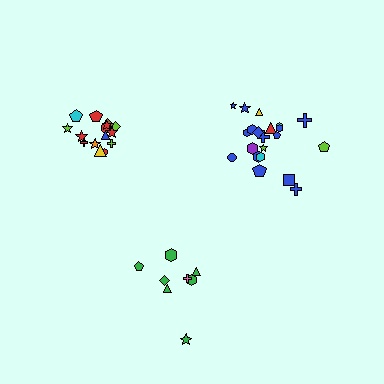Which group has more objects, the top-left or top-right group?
The top-right group.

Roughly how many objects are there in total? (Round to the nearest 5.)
Roughly 45 objects in total.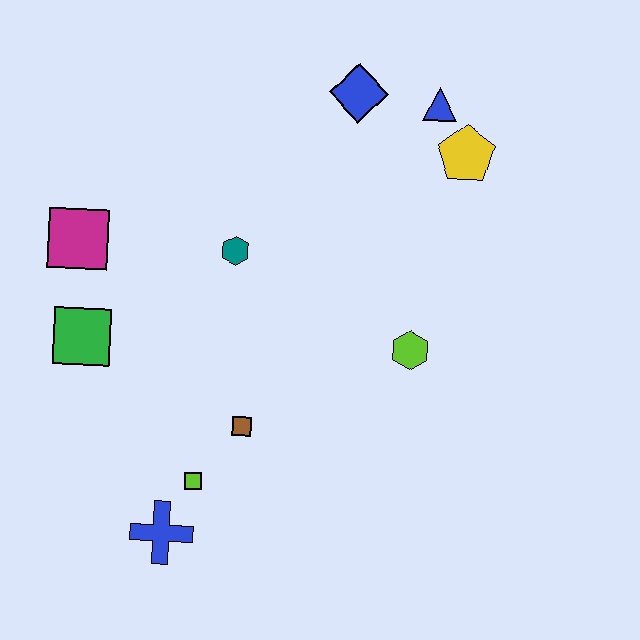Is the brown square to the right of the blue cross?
Yes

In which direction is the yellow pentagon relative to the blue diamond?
The yellow pentagon is to the right of the blue diamond.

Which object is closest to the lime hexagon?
The brown square is closest to the lime hexagon.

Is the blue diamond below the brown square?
No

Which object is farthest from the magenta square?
The yellow pentagon is farthest from the magenta square.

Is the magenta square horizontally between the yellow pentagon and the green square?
No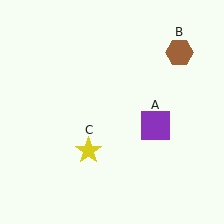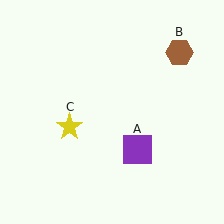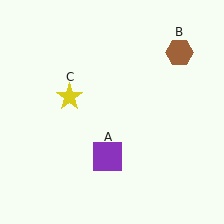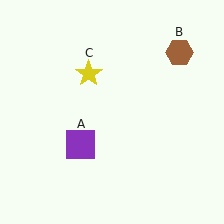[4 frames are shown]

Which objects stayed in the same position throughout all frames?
Brown hexagon (object B) remained stationary.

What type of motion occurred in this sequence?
The purple square (object A), yellow star (object C) rotated clockwise around the center of the scene.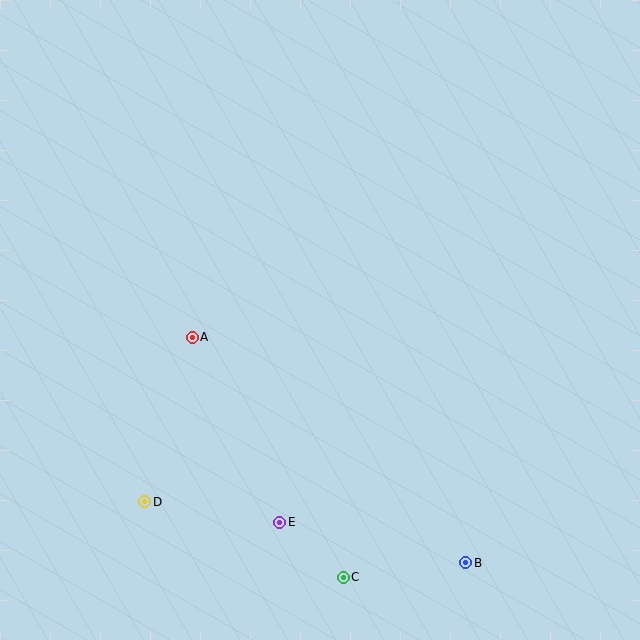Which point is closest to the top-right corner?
Point A is closest to the top-right corner.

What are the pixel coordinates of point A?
Point A is at (192, 337).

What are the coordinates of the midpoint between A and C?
The midpoint between A and C is at (268, 457).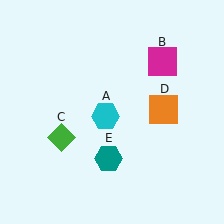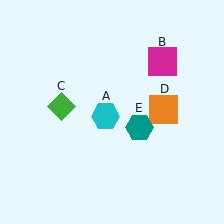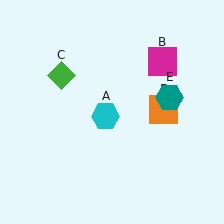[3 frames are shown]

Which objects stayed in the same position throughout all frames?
Cyan hexagon (object A) and magenta square (object B) and orange square (object D) remained stationary.